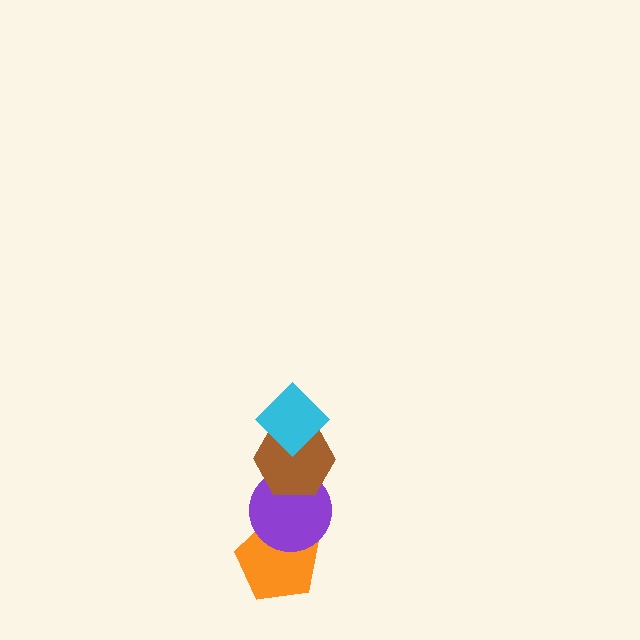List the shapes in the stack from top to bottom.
From top to bottom: the cyan diamond, the brown hexagon, the purple circle, the orange pentagon.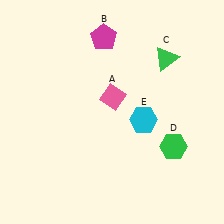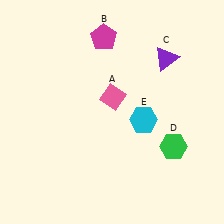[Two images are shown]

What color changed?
The triangle (C) changed from green in Image 1 to purple in Image 2.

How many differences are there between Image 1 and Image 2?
There is 1 difference between the two images.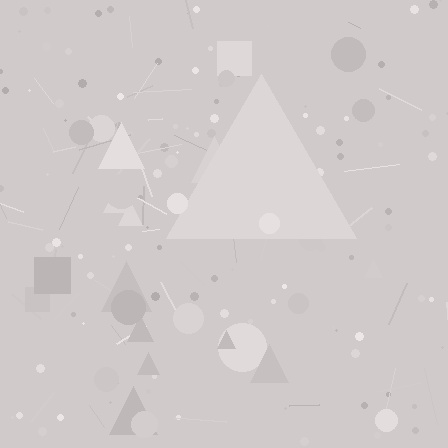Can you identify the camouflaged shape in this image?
The camouflaged shape is a triangle.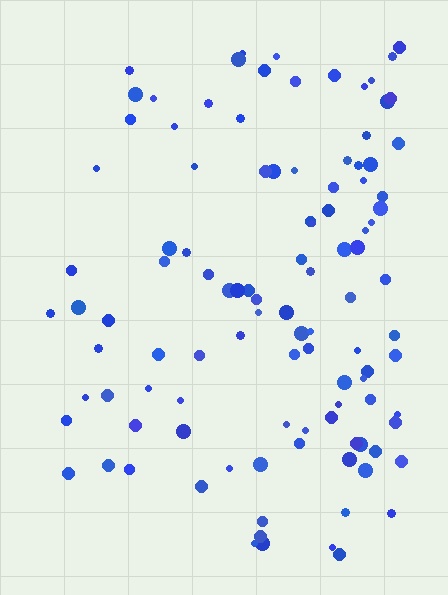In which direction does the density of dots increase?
From left to right, with the right side densest.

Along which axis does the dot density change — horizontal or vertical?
Horizontal.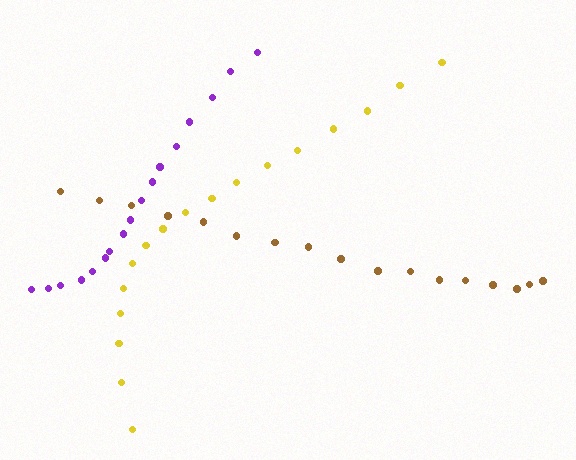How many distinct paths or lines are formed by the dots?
There are 3 distinct paths.